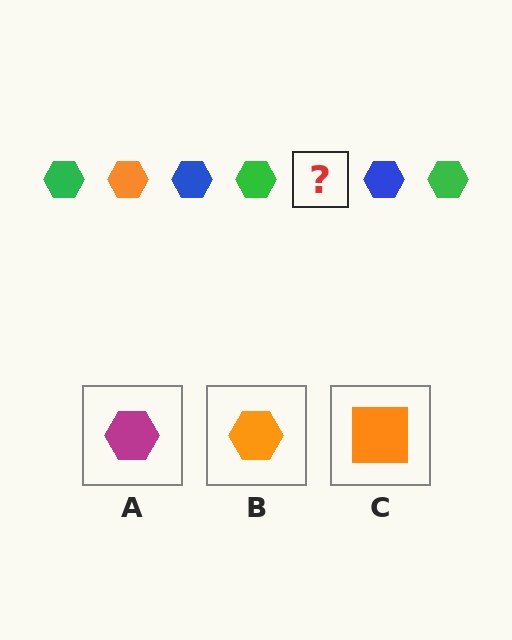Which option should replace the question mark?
Option B.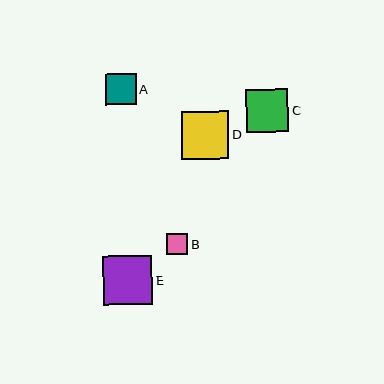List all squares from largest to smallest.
From largest to smallest: E, D, C, A, B.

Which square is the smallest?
Square B is the smallest with a size of approximately 21 pixels.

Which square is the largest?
Square E is the largest with a size of approximately 50 pixels.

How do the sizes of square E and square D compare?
Square E and square D are approximately the same size.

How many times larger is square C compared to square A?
Square C is approximately 1.4 times the size of square A.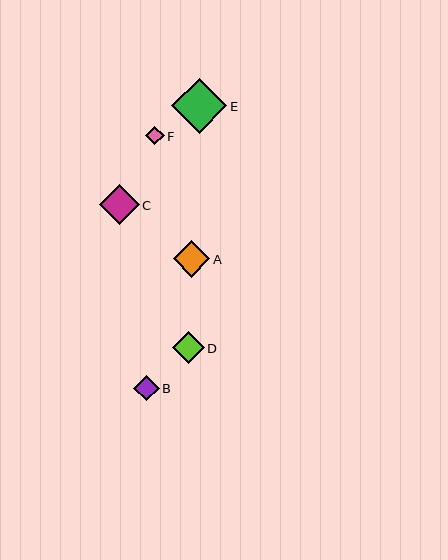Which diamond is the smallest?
Diamond F is the smallest with a size of approximately 18 pixels.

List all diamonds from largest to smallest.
From largest to smallest: E, C, A, D, B, F.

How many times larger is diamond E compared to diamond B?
Diamond E is approximately 2.1 times the size of diamond B.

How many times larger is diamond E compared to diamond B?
Diamond E is approximately 2.1 times the size of diamond B.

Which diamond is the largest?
Diamond E is the largest with a size of approximately 55 pixels.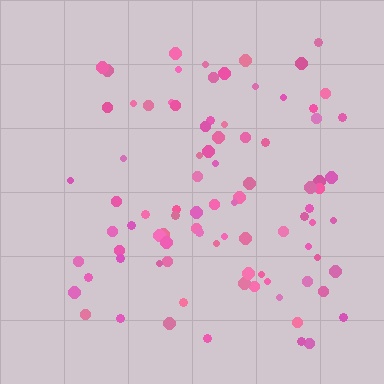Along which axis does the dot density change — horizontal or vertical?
Horizontal.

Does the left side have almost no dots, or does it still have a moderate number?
Still a moderate number, just noticeably fewer than the right.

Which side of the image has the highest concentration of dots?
The right.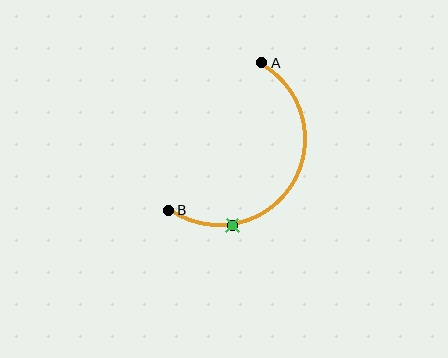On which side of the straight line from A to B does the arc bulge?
The arc bulges to the right of the straight line connecting A and B.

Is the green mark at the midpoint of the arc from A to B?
No. The green mark lies on the arc but is closer to endpoint B. The arc midpoint would be at the point on the curve equidistant along the arc from both A and B.